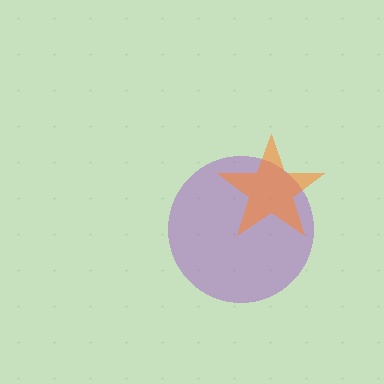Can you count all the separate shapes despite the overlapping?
Yes, there are 2 separate shapes.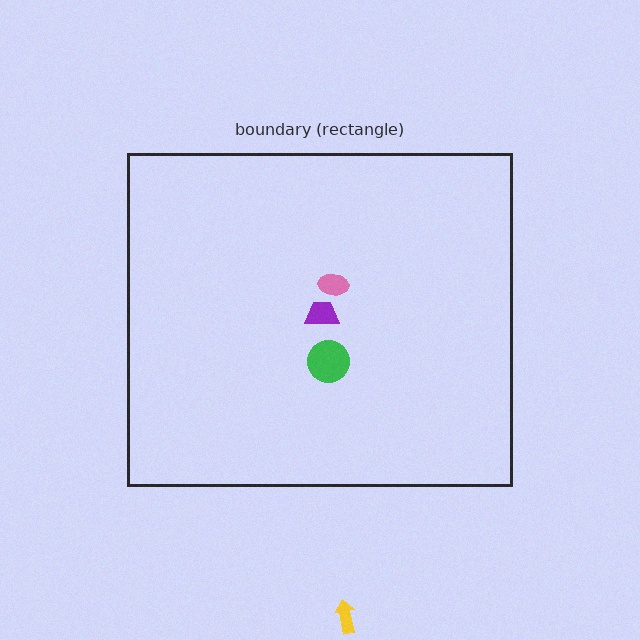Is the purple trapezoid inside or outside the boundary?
Inside.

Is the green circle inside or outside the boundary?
Inside.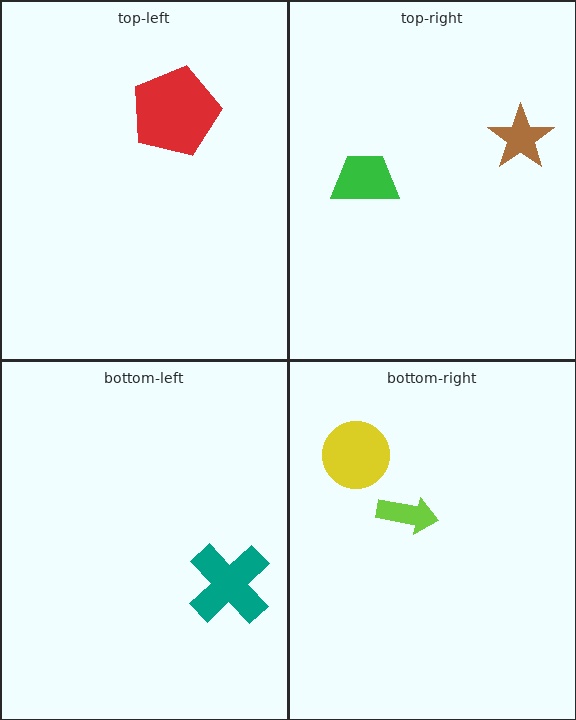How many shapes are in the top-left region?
1.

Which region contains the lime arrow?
The bottom-right region.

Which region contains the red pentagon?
The top-left region.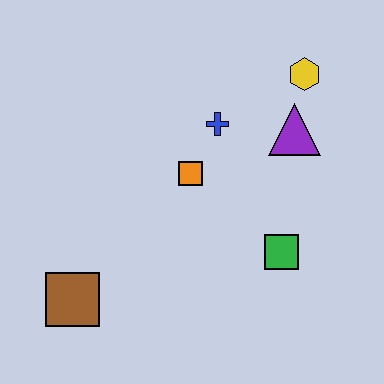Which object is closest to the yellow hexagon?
The purple triangle is closest to the yellow hexagon.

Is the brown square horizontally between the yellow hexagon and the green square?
No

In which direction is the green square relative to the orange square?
The green square is to the right of the orange square.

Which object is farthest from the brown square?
The yellow hexagon is farthest from the brown square.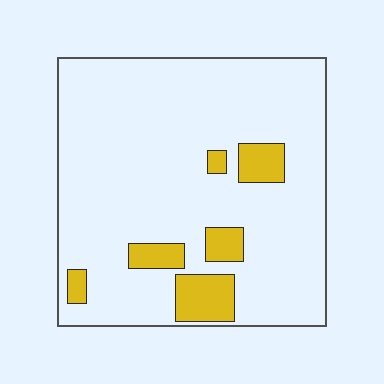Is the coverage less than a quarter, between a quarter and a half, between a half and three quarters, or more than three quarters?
Less than a quarter.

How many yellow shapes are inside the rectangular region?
6.